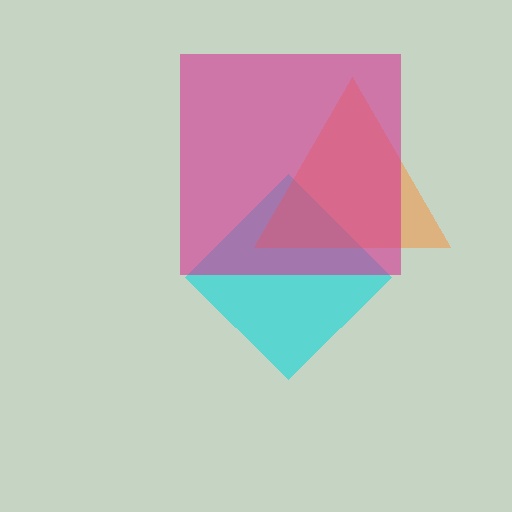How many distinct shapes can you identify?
There are 3 distinct shapes: a cyan diamond, an orange triangle, a magenta square.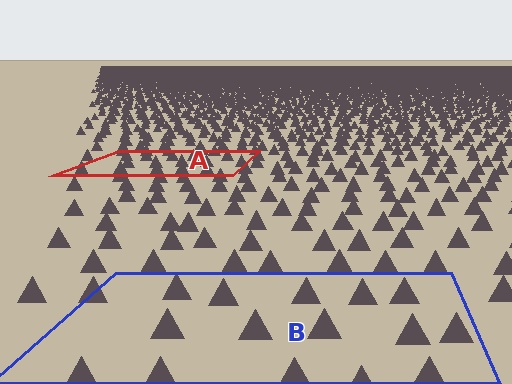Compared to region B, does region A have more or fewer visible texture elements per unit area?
Region A has more texture elements per unit area — they are packed more densely because it is farther away.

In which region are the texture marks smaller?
The texture marks are smaller in region A, because it is farther away.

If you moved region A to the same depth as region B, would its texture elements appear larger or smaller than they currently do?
They would appear larger. At a closer depth, the same texture elements are projected at a bigger on-screen size.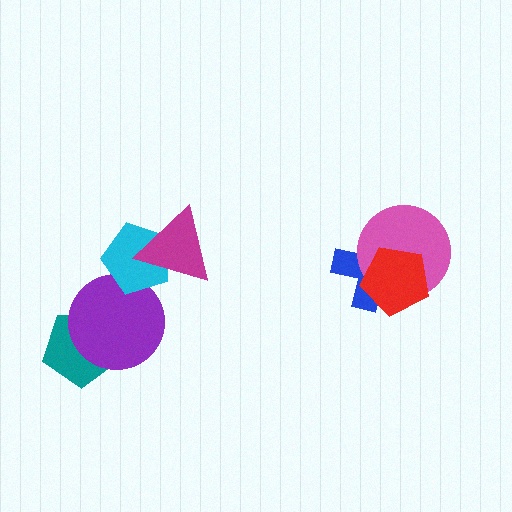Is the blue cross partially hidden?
Yes, it is partially covered by another shape.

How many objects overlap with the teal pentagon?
1 object overlaps with the teal pentagon.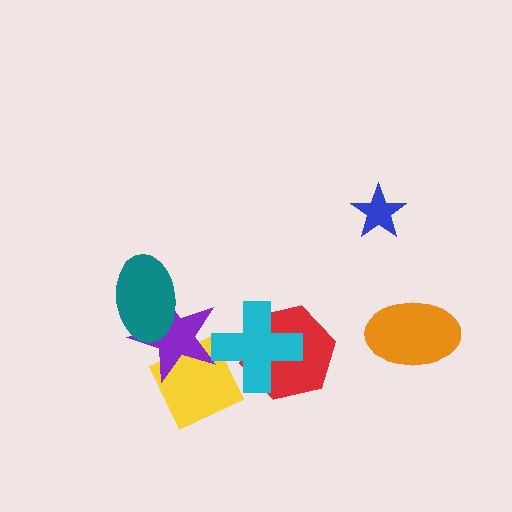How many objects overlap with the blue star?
0 objects overlap with the blue star.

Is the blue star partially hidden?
No, no other shape covers it.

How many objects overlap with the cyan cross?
3 objects overlap with the cyan cross.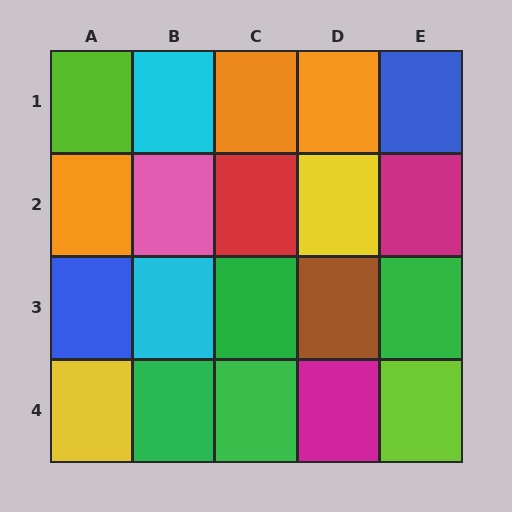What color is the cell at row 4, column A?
Yellow.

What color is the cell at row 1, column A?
Lime.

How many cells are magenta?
2 cells are magenta.